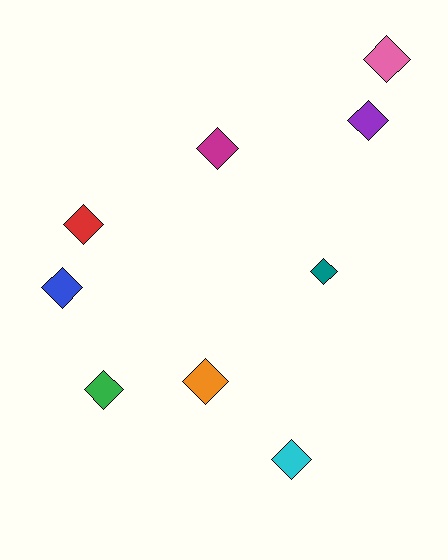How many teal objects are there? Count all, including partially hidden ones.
There is 1 teal object.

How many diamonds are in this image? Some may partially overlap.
There are 9 diamonds.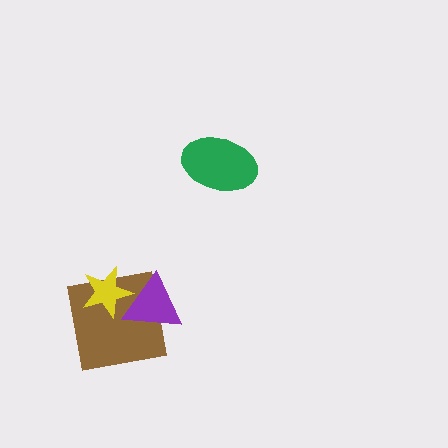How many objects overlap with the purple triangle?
2 objects overlap with the purple triangle.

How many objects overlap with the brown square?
2 objects overlap with the brown square.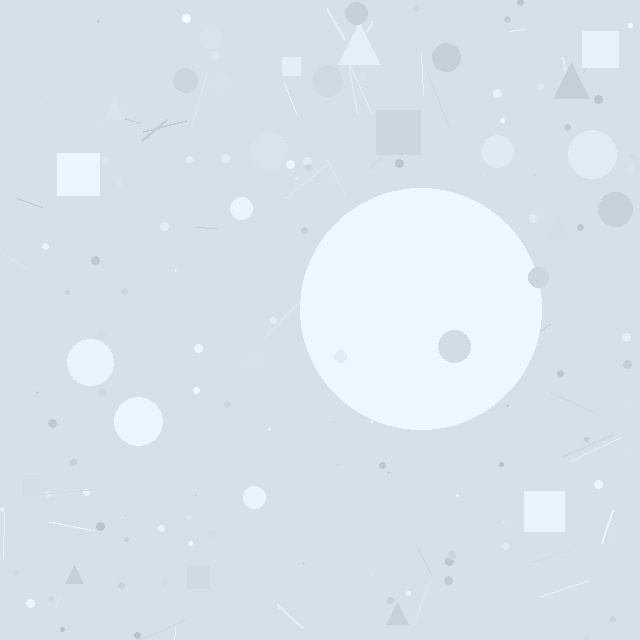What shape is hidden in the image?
A circle is hidden in the image.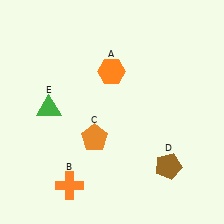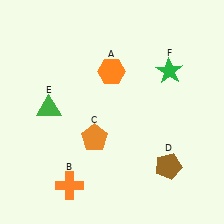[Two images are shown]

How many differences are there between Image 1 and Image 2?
There is 1 difference between the two images.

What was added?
A green star (F) was added in Image 2.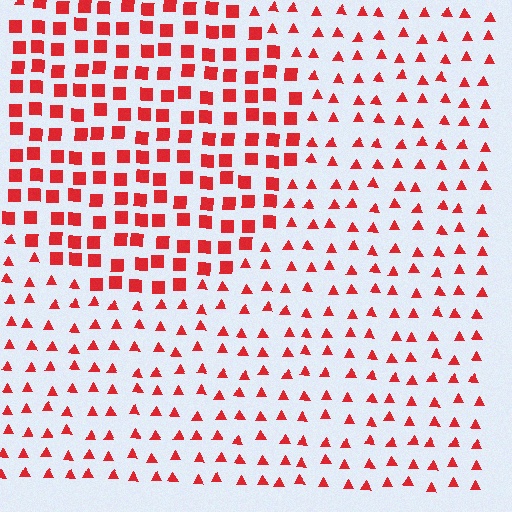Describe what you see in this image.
The image is filled with small red elements arranged in a uniform grid. A circle-shaped region contains squares, while the surrounding area contains triangles. The boundary is defined purely by the change in element shape.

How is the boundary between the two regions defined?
The boundary is defined by a change in element shape: squares inside vs. triangles outside. All elements share the same color and spacing.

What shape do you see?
I see a circle.